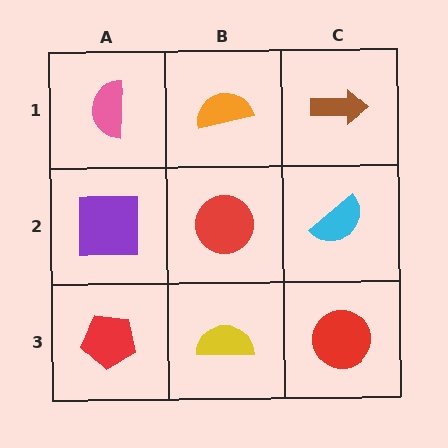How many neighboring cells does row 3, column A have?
2.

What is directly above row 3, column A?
A purple square.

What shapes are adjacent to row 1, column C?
A cyan semicircle (row 2, column C), an orange semicircle (row 1, column B).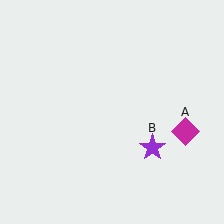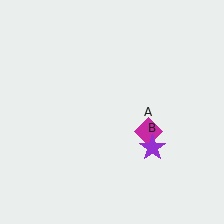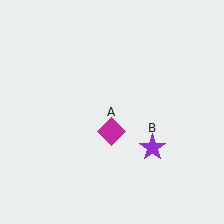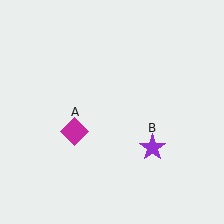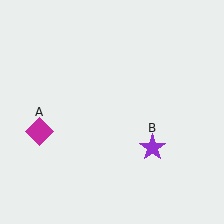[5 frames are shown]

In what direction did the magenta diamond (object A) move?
The magenta diamond (object A) moved left.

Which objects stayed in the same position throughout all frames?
Purple star (object B) remained stationary.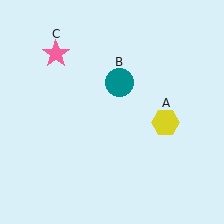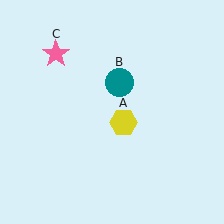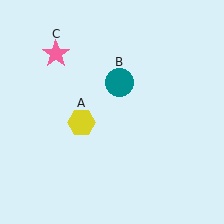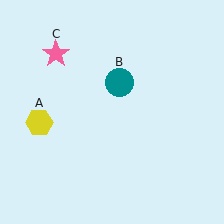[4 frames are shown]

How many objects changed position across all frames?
1 object changed position: yellow hexagon (object A).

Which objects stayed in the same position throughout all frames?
Teal circle (object B) and pink star (object C) remained stationary.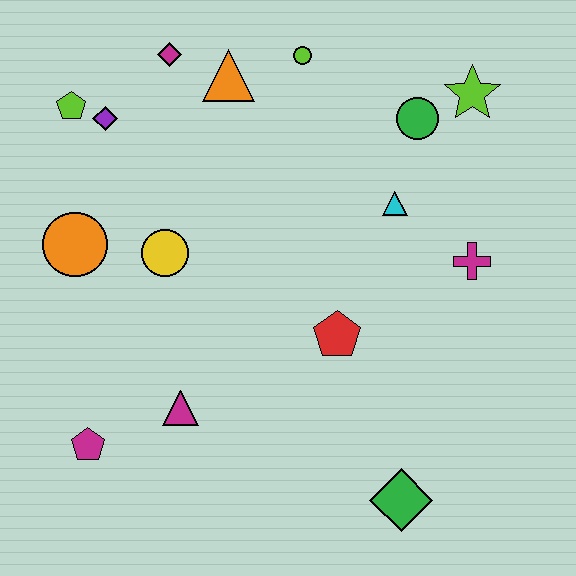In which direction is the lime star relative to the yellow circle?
The lime star is to the right of the yellow circle.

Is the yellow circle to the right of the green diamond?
No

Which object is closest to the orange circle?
The yellow circle is closest to the orange circle.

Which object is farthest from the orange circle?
The lime star is farthest from the orange circle.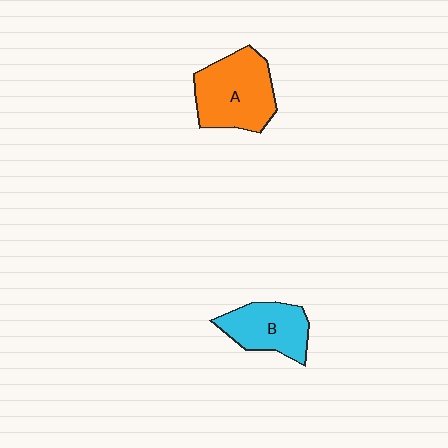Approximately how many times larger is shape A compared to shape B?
Approximately 1.4 times.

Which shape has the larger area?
Shape A (orange).